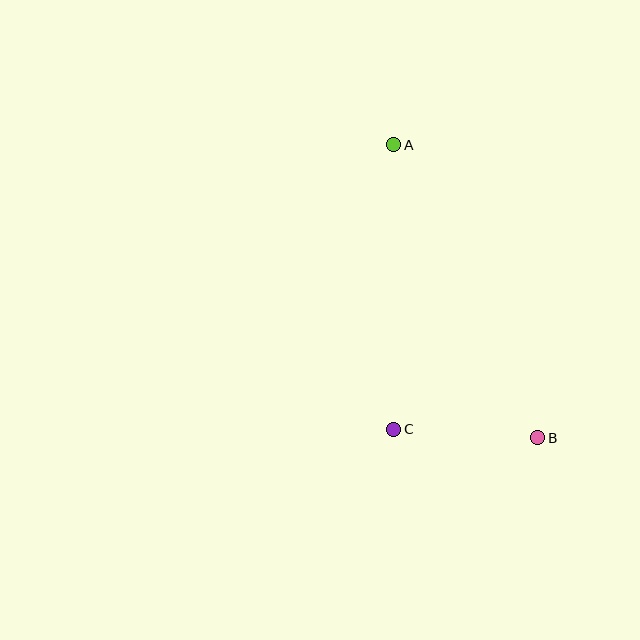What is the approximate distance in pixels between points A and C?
The distance between A and C is approximately 284 pixels.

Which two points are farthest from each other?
Points A and B are farthest from each other.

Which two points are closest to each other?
Points B and C are closest to each other.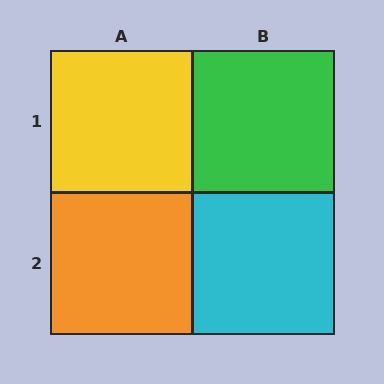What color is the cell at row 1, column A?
Yellow.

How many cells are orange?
1 cell is orange.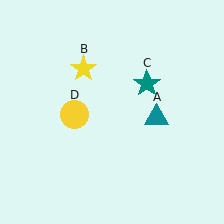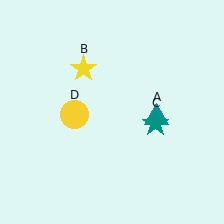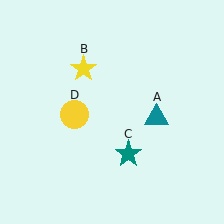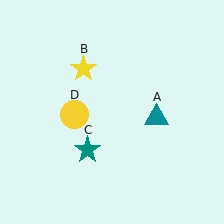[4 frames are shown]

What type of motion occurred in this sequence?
The teal star (object C) rotated clockwise around the center of the scene.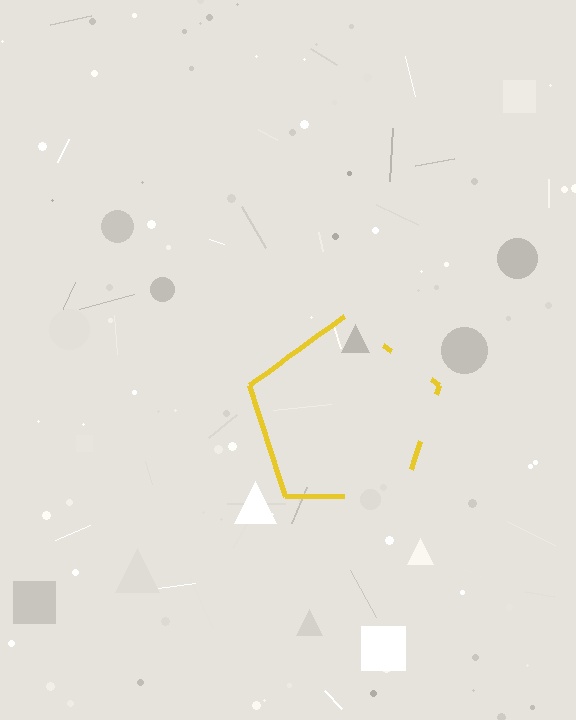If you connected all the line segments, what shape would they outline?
They would outline a pentagon.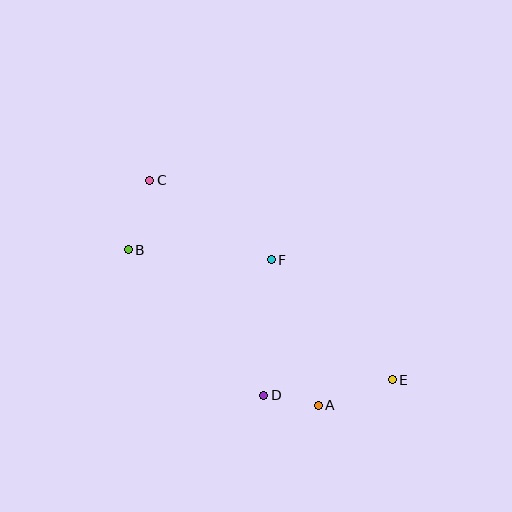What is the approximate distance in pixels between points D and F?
The distance between D and F is approximately 136 pixels.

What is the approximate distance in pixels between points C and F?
The distance between C and F is approximately 145 pixels.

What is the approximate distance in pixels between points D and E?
The distance between D and E is approximately 130 pixels.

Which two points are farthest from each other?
Points C and E are farthest from each other.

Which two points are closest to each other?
Points A and D are closest to each other.